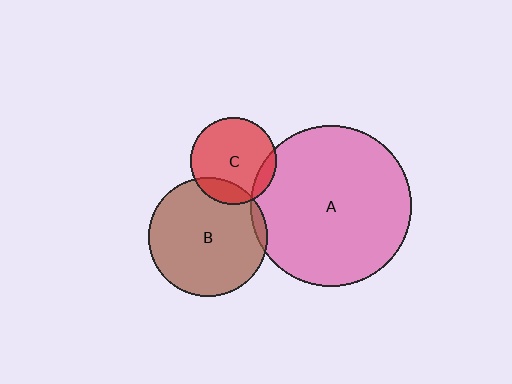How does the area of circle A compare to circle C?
Approximately 3.5 times.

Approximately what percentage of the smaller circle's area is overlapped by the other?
Approximately 15%.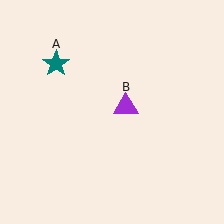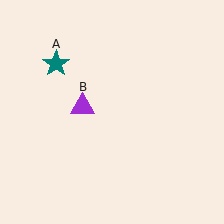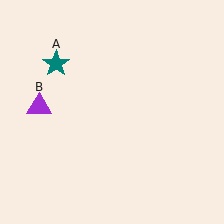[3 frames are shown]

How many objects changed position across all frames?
1 object changed position: purple triangle (object B).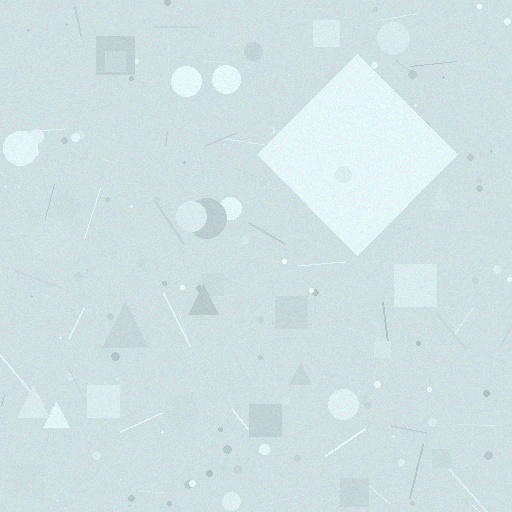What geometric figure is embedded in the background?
A diamond is embedded in the background.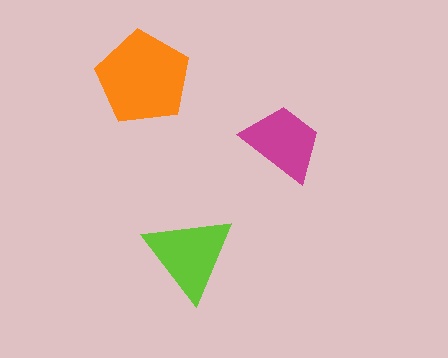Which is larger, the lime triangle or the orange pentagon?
The orange pentagon.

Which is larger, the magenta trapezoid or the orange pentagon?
The orange pentagon.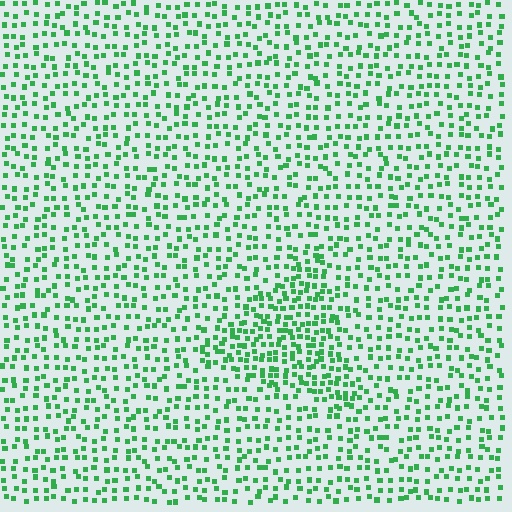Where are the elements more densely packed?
The elements are more densely packed inside the triangle boundary.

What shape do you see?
I see a triangle.